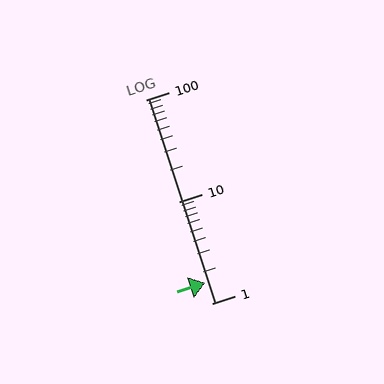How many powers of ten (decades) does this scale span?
The scale spans 2 decades, from 1 to 100.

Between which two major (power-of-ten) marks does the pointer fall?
The pointer is between 1 and 10.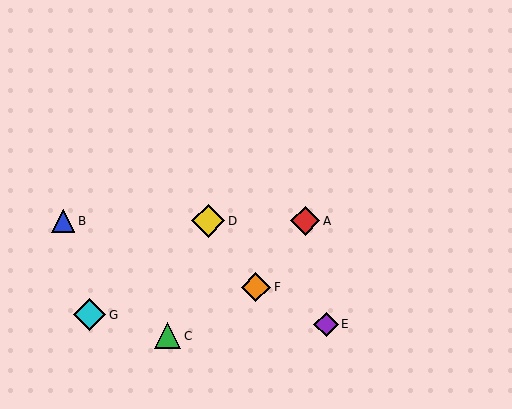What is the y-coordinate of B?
Object B is at y≈221.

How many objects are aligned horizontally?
3 objects (A, B, D) are aligned horizontally.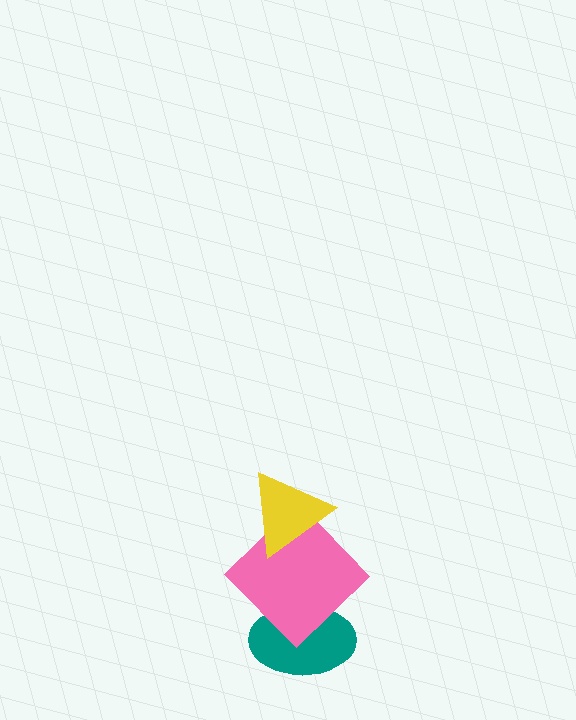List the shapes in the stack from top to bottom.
From top to bottom: the yellow triangle, the pink diamond, the teal ellipse.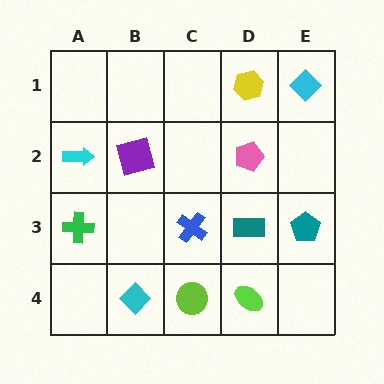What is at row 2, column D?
A pink pentagon.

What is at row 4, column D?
A lime ellipse.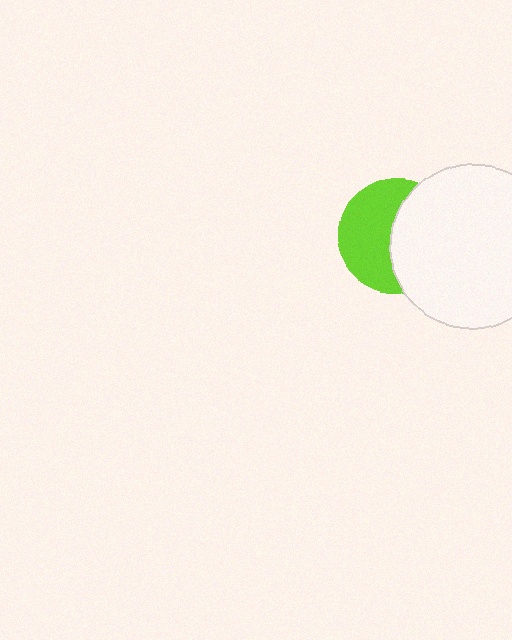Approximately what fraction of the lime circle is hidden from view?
Roughly 49% of the lime circle is hidden behind the white circle.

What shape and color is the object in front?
The object in front is a white circle.